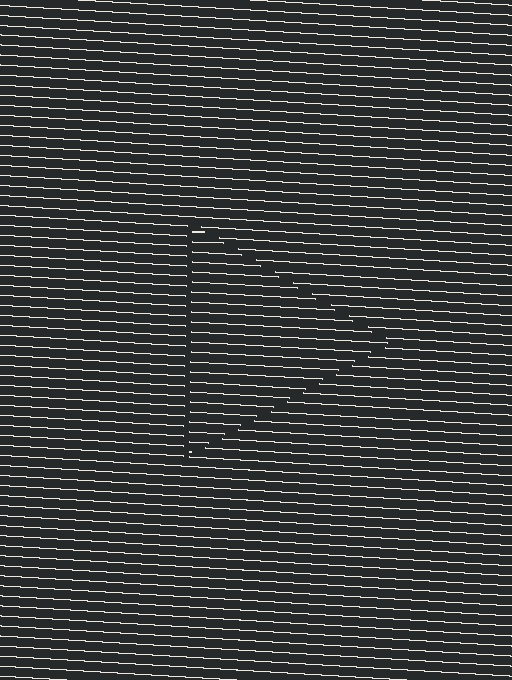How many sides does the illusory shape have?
3 sides — the line-ends trace a triangle.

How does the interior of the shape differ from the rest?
The interior of the shape contains the same grating, shifted by half a period — the contour is defined by the phase discontinuity where line-ends from the inner and outer gratings abut.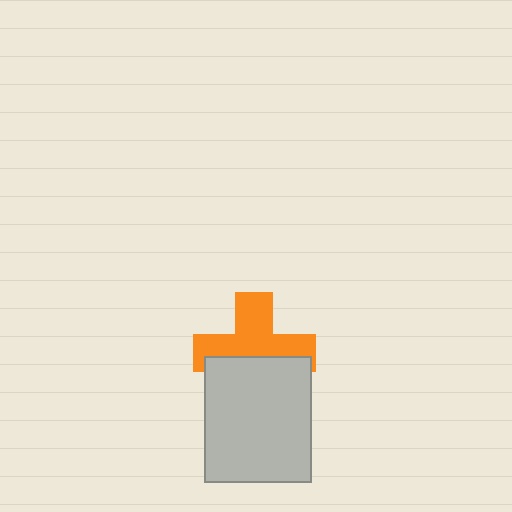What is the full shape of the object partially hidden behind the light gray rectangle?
The partially hidden object is an orange cross.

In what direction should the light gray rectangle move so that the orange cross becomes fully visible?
The light gray rectangle should move down. That is the shortest direction to clear the overlap and leave the orange cross fully visible.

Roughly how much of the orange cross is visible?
About half of it is visible (roughly 58%).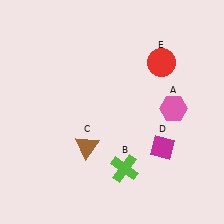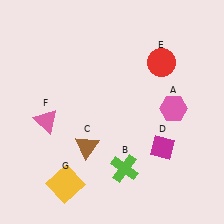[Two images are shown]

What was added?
A pink triangle (F), a yellow square (G) were added in Image 2.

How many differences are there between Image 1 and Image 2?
There are 2 differences between the two images.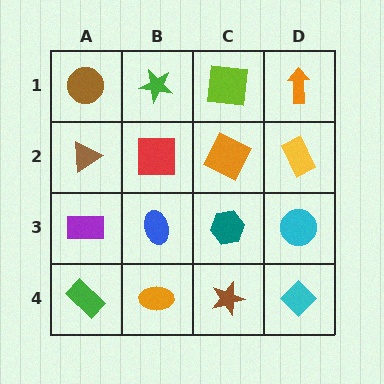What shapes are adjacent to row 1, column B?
A red square (row 2, column B), a brown circle (row 1, column A), a lime square (row 1, column C).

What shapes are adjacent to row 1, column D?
A yellow rectangle (row 2, column D), a lime square (row 1, column C).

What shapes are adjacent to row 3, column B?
A red square (row 2, column B), an orange ellipse (row 4, column B), a purple rectangle (row 3, column A), a teal hexagon (row 3, column C).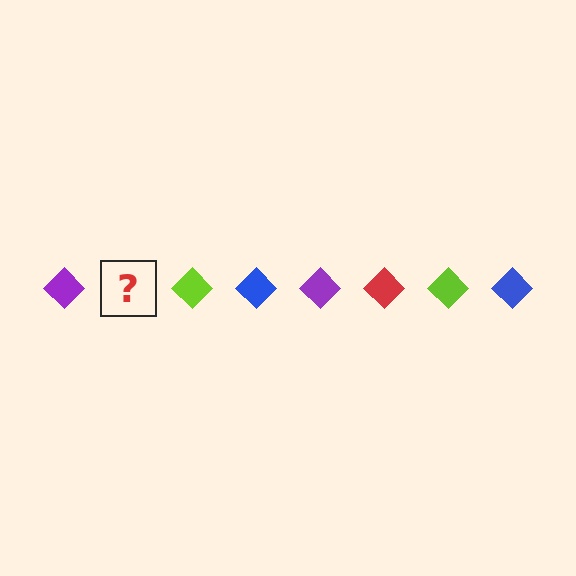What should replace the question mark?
The question mark should be replaced with a red diamond.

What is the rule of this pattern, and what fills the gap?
The rule is that the pattern cycles through purple, red, lime, blue diamonds. The gap should be filled with a red diamond.